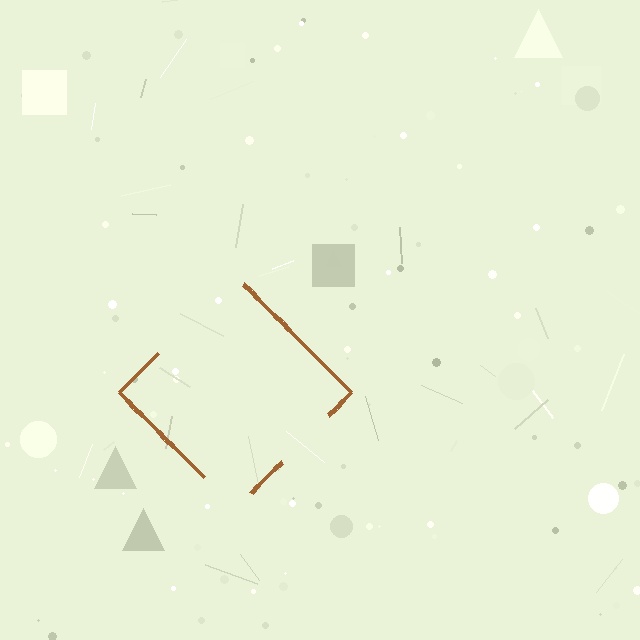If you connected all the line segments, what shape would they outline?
They would outline a diamond.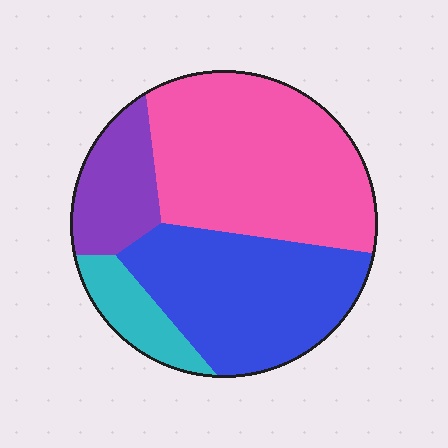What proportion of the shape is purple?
Purple covers about 15% of the shape.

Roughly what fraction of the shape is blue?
Blue takes up about one third (1/3) of the shape.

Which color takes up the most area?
Pink, at roughly 45%.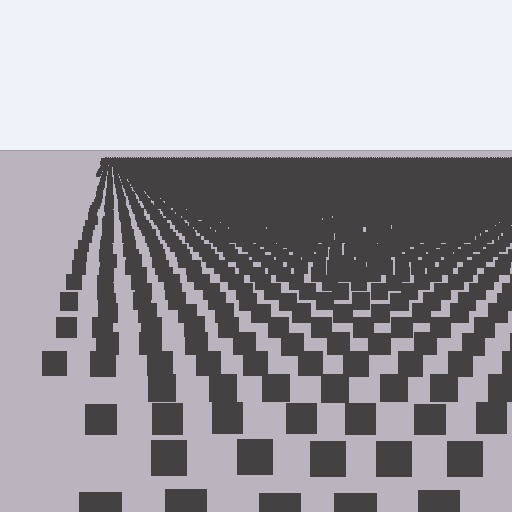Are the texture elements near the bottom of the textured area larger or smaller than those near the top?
Larger. Near the bottom, elements are closer to the viewer and appear at a bigger on-screen size.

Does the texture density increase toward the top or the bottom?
Density increases toward the top.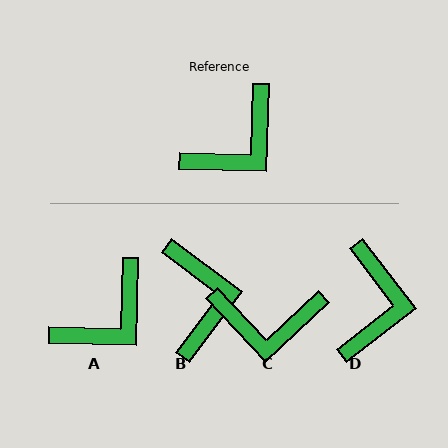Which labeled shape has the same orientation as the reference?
A.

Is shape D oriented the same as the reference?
No, it is off by about 39 degrees.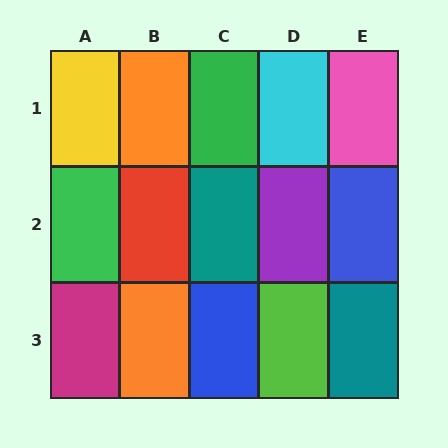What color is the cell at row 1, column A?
Yellow.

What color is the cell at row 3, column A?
Magenta.